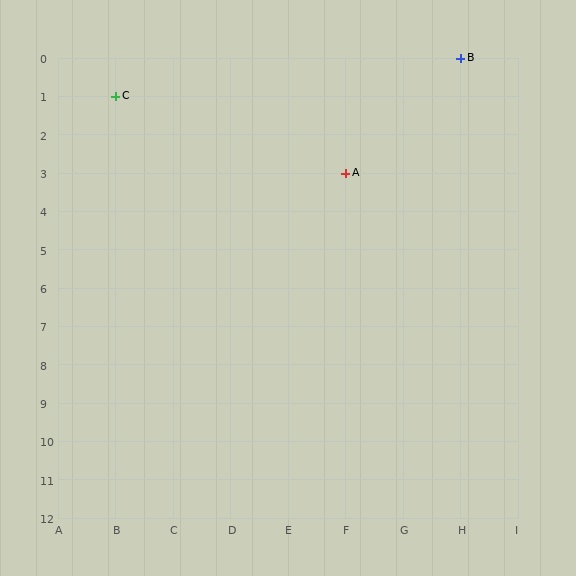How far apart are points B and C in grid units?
Points B and C are 6 columns and 1 row apart (about 6.1 grid units diagonally).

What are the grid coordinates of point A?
Point A is at grid coordinates (F, 3).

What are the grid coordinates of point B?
Point B is at grid coordinates (H, 0).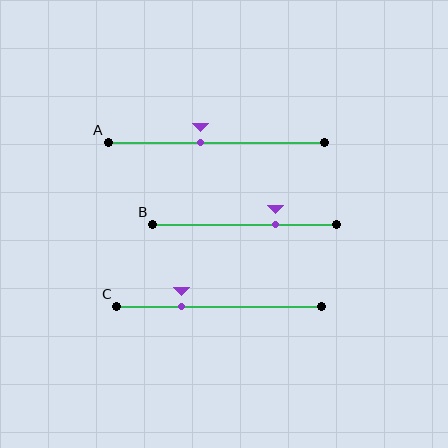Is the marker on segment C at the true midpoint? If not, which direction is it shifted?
No, the marker on segment C is shifted to the left by about 18% of the segment length.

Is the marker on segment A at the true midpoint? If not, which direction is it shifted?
No, the marker on segment A is shifted to the left by about 8% of the segment length.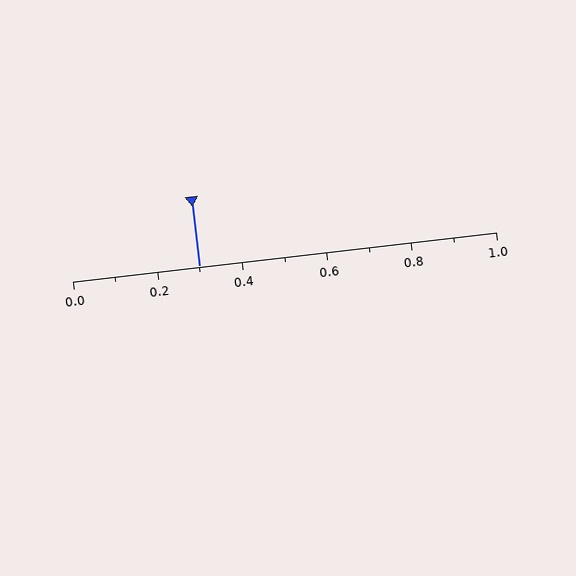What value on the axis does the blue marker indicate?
The marker indicates approximately 0.3.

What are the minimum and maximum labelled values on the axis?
The axis runs from 0.0 to 1.0.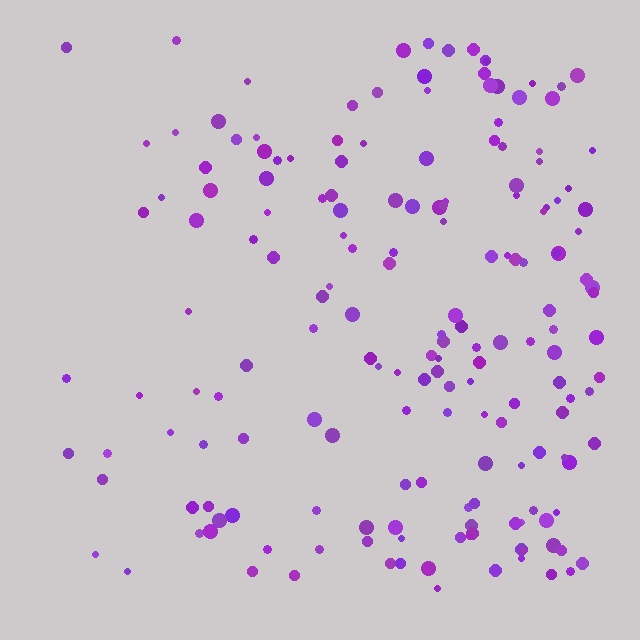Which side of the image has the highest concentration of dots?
The right.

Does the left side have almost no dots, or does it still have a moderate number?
Still a moderate number, just noticeably fewer than the right.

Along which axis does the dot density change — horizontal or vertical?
Horizontal.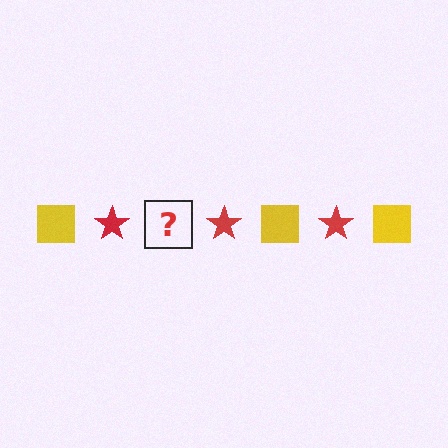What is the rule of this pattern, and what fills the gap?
The rule is that the pattern alternates between yellow square and red star. The gap should be filled with a yellow square.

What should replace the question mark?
The question mark should be replaced with a yellow square.